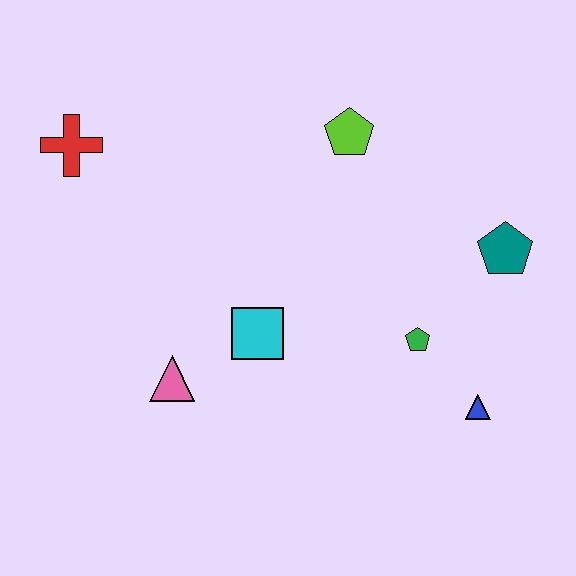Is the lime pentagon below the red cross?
No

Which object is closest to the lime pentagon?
The teal pentagon is closest to the lime pentagon.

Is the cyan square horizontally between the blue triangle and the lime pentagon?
No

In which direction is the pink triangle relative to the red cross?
The pink triangle is below the red cross.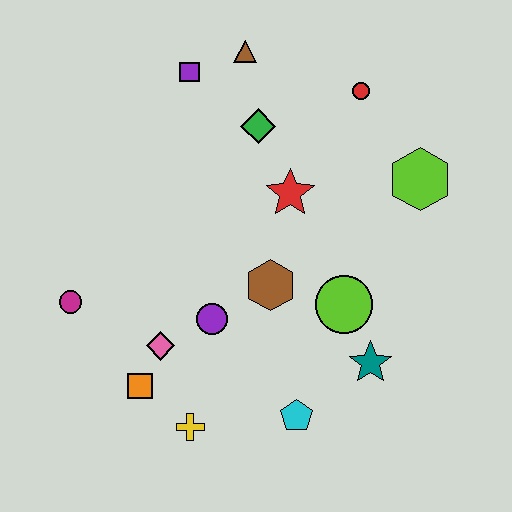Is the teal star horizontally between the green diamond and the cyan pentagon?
No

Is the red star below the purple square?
Yes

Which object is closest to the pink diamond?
The orange square is closest to the pink diamond.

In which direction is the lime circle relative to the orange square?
The lime circle is to the right of the orange square.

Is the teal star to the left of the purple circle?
No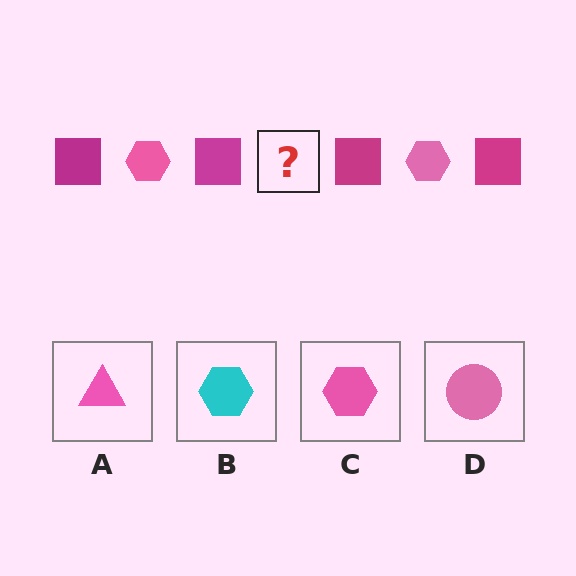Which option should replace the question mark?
Option C.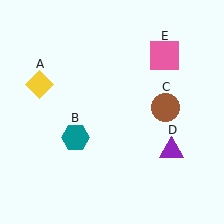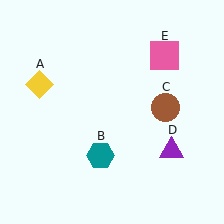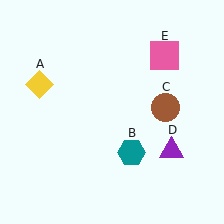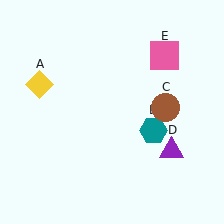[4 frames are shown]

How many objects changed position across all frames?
1 object changed position: teal hexagon (object B).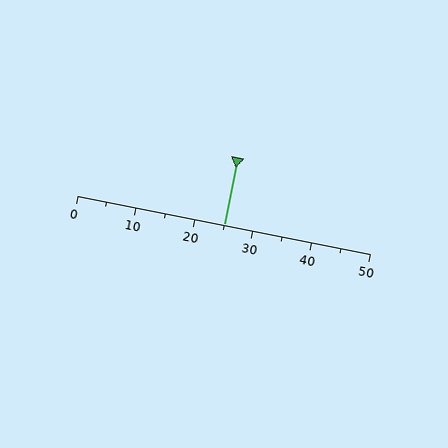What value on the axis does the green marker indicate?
The marker indicates approximately 25.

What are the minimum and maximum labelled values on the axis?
The axis runs from 0 to 50.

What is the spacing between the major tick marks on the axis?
The major ticks are spaced 10 apart.